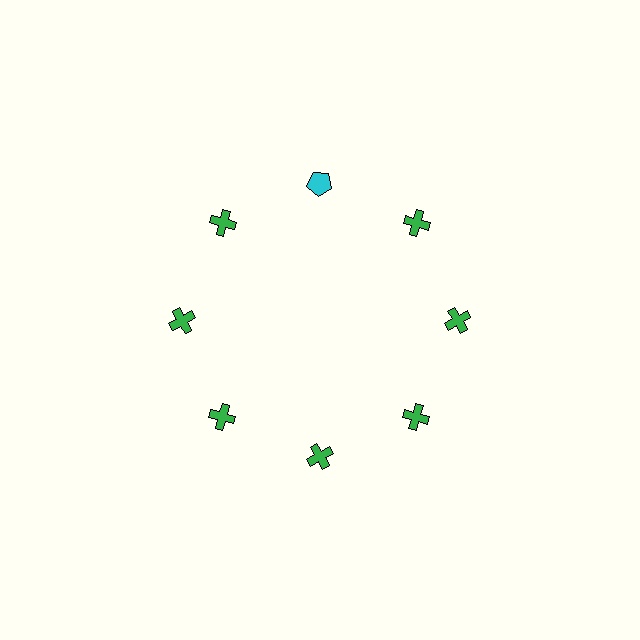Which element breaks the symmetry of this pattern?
The cyan pentagon at roughly the 12 o'clock position breaks the symmetry. All other shapes are green crosses.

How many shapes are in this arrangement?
There are 8 shapes arranged in a ring pattern.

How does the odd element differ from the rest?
It differs in both color (cyan instead of green) and shape (pentagon instead of cross).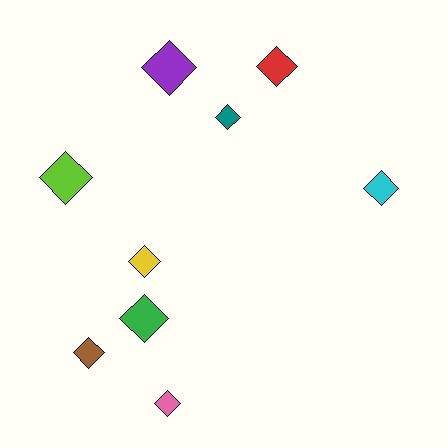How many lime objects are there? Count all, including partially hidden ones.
There is 1 lime object.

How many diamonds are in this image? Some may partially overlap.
There are 9 diamonds.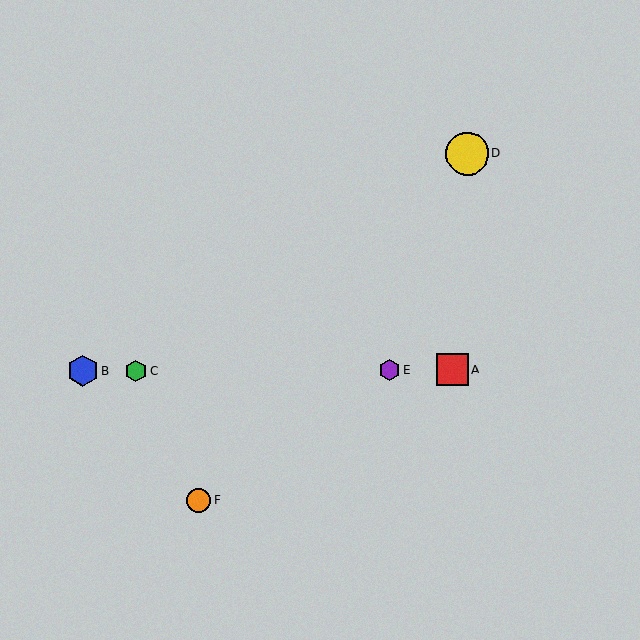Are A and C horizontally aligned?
Yes, both are at y≈369.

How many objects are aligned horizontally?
4 objects (A, B, C, E) are aligned horizontally.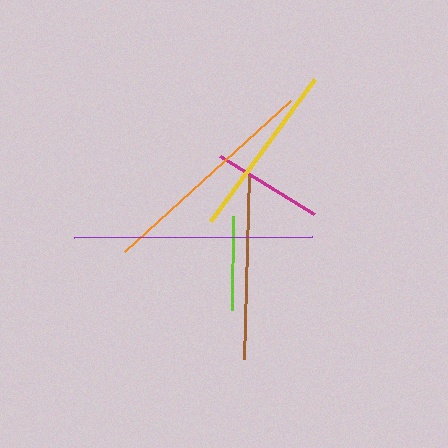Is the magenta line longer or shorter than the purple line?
The purple line is longer than the magenta line.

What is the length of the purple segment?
The purple segment is approximately 237 pixels long.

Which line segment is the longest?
The purple line is the longest at approximately 237 pixels.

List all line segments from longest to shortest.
From longest to shortest: purple, orange, brown, yellow, magenta, lime.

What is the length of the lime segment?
The lime segment is approximately 94 pixels long.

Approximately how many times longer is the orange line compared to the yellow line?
The orange line is approximately 1.3 times the length of the yellow line.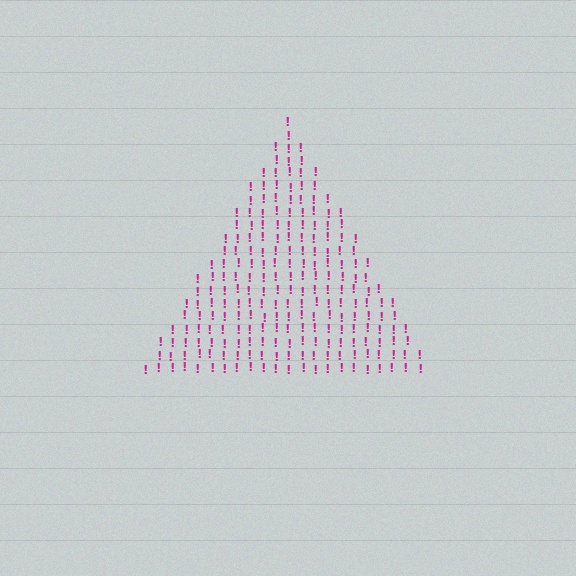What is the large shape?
The large shape is a triangle.